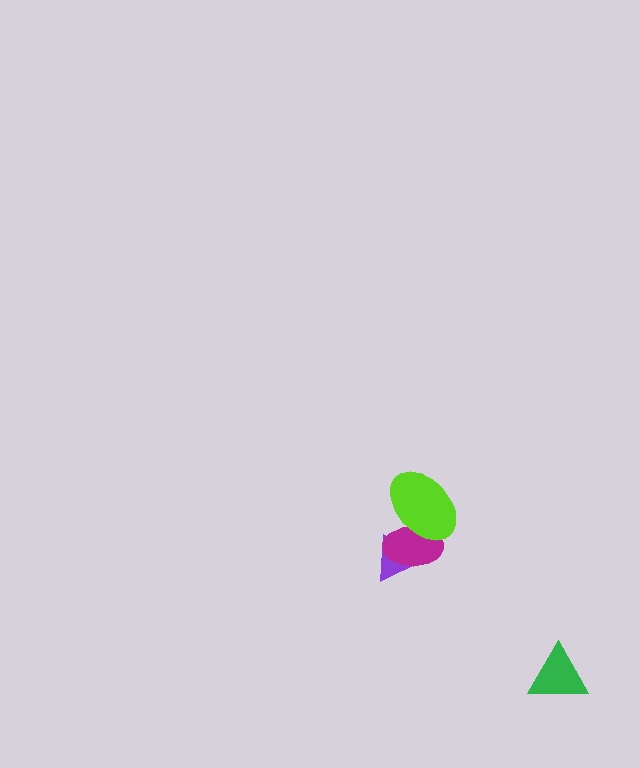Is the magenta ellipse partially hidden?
Yes, it is partially covered by another shape.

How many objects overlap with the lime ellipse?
2 objects overlap with the lime ellipse.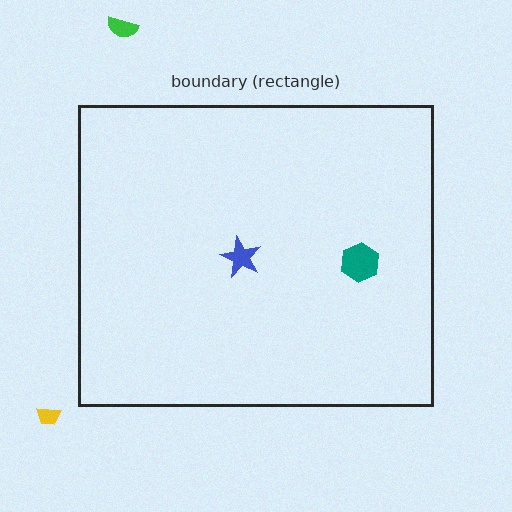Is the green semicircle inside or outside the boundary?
Outside.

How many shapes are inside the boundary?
2 inside, 2 outside.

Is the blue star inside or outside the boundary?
Inside.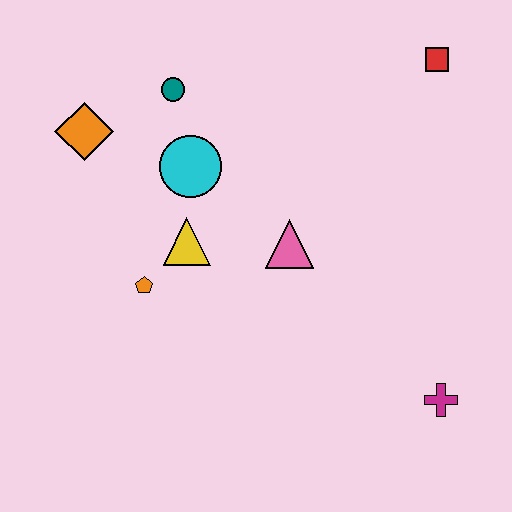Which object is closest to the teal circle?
The cyan circle is closest to the teal circle.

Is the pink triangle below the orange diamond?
Yes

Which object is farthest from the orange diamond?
The magenta cross is farthest from the orange diamond.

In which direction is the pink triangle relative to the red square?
The pink triangle is below the red square.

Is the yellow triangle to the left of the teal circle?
No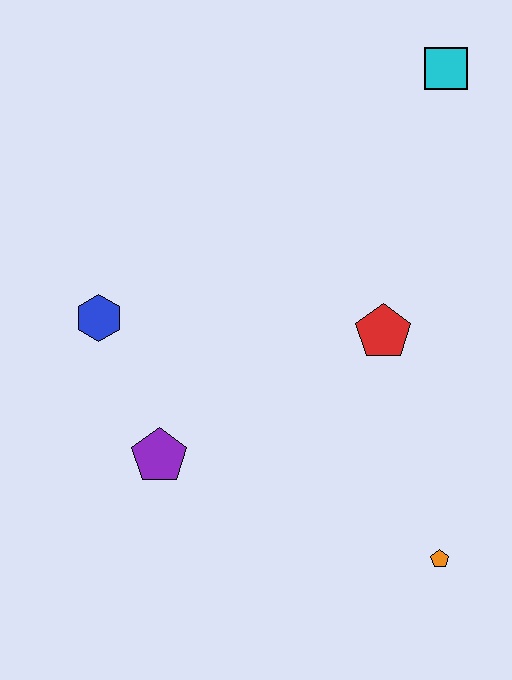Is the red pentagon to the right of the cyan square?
No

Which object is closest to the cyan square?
The red pentagon is closest to the cyan square.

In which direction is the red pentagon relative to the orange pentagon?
The red pentagon is above the orange pentagon.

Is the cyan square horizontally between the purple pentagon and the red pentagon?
No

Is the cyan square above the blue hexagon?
Yes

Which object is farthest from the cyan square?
The orange pentagon is farthest from the cyan square.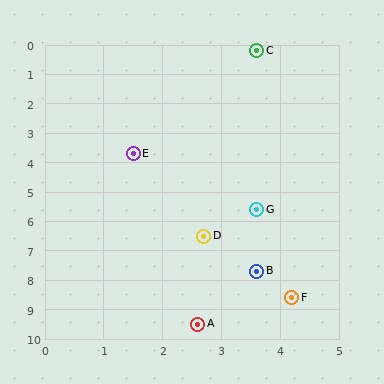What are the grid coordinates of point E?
Point E is at approximately (1.5, 3.7).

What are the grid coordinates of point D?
Point D is at approximately (2.7, 6.5).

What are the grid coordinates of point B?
Point B is at approximately (3.6, 7.7).